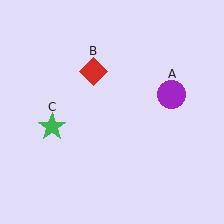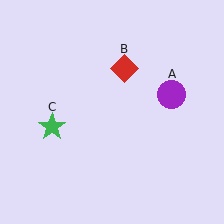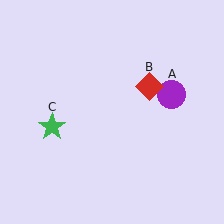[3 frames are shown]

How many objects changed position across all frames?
1 object changed position: red diamond (object B).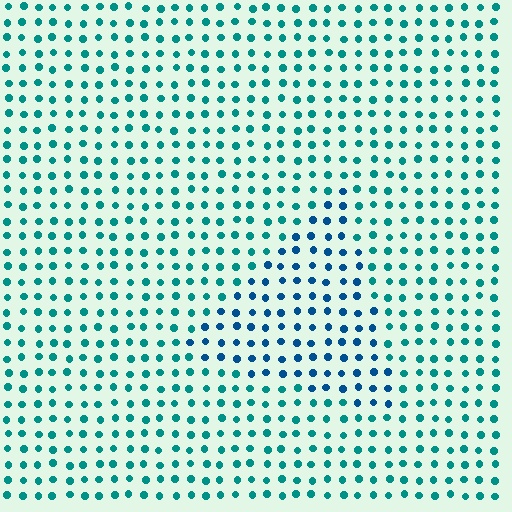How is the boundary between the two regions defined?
The boundary is defined purely by a slight shift in hue (about 32 degrees). Spacing, size, and orientation are identical on both sides.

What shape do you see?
I see a triangle.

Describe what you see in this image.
The image is filled with small teal elements in a uniform arrangement. A triangle-shaped region is visible where the elements are tinted to a slightly different hue, forming a subtle color boundary.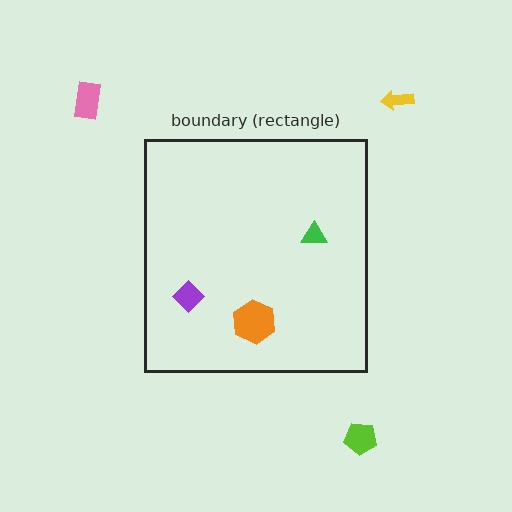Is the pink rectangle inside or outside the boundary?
Outside.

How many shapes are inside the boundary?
3 inside, 3 outside.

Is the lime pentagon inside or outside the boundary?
Outside.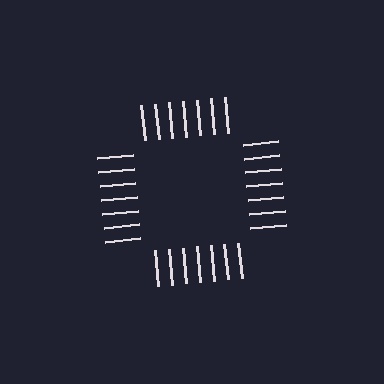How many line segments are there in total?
28 — 7 along each of the 4 edges.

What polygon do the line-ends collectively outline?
An illusory square — the line segments terminate on its edges but no continuous stroke is drawn.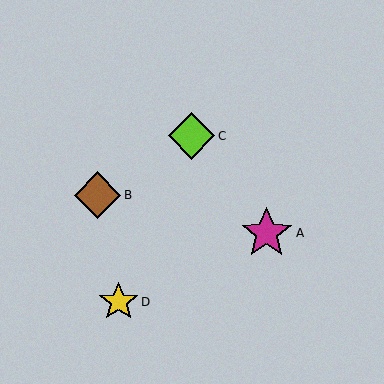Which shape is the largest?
The magenta star (labeled A) is the largest.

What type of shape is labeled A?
Shape A is a magenta star.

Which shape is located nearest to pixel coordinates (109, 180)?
The brown diamond (labeled B) at (97, 195) is nearest to that location.